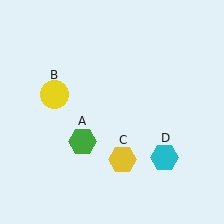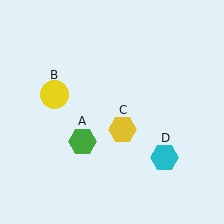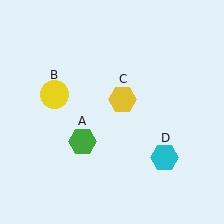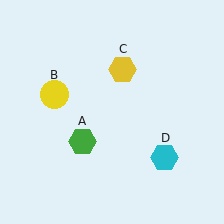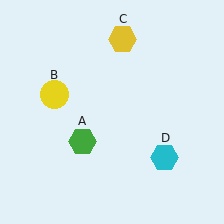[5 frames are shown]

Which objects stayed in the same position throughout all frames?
Green hexagon (object A) and yellow circle (object B) and cyan hexagon (object D) remained stationary.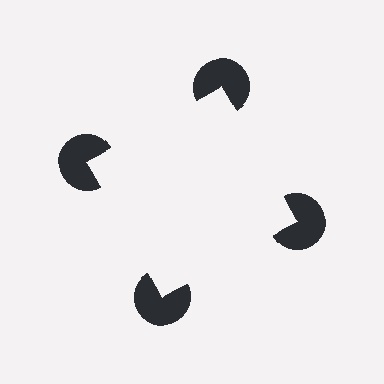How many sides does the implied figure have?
4 sides.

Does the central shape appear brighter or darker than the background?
It typically appears slightly brighter than the background, even though no actual brightness change is drawn.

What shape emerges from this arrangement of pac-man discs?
An illusory square — its edges are inferred from the aligned wedge cuts in the pac-man discs, not physically drawn.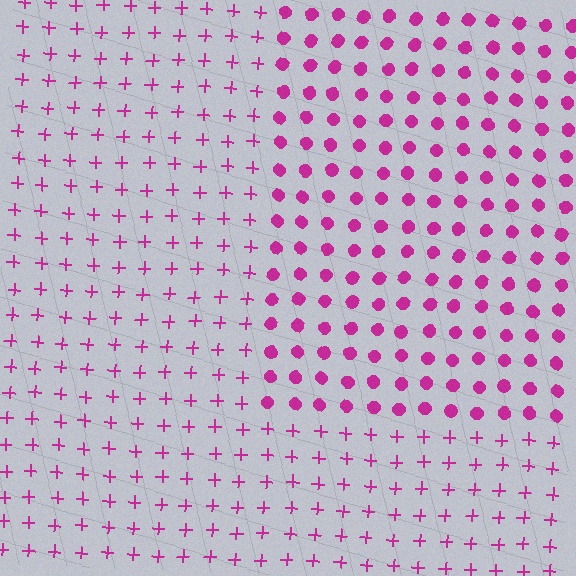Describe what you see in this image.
The image is filled with small magenta elements arranged in a uniform grid. A rectangle-shaped region contains circles, while the surrounding area contains plus signs. The boundary is defined purely by the change in element shape.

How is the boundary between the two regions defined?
The boundary is defined by a change in element shape: circles inside vs. plus signs outside. All elements share the same color and spacing.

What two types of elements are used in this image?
The image uses circles inside the rectangle region and plus signs outside it.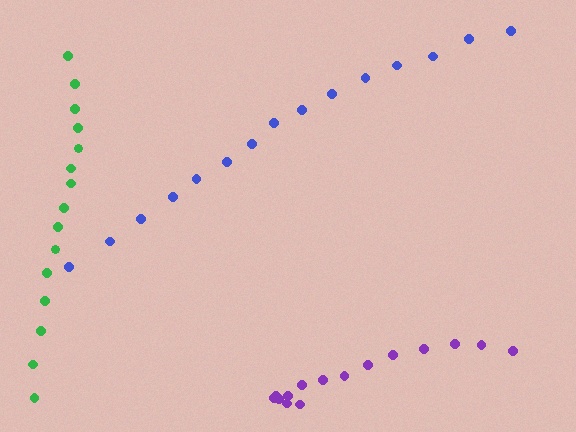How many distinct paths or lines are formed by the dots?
There are 3 distinct paths.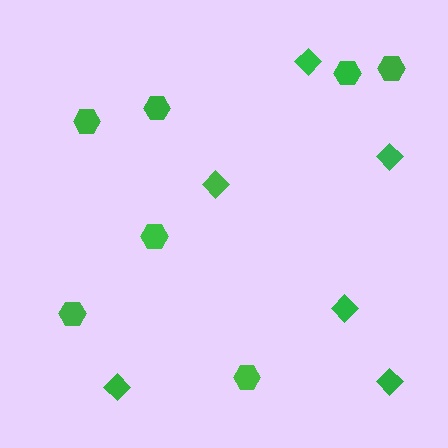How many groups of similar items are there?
There are 2 groups: one group of hexagons (7) and one group of diamonds (6).